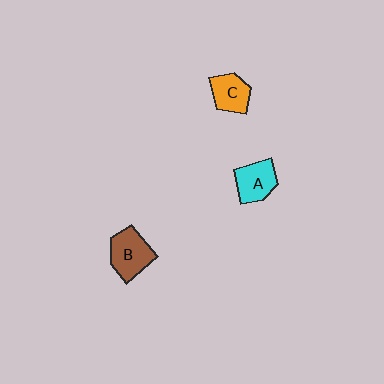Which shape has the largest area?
Shape B (brown).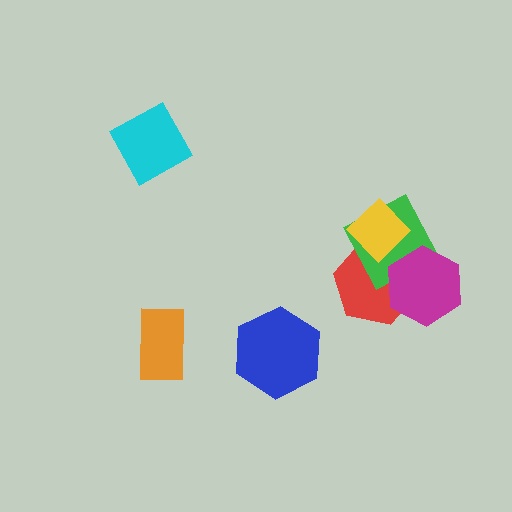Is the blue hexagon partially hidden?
No, no other shape covers it.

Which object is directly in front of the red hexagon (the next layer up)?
The green diamond is directly in front of the red hexagon.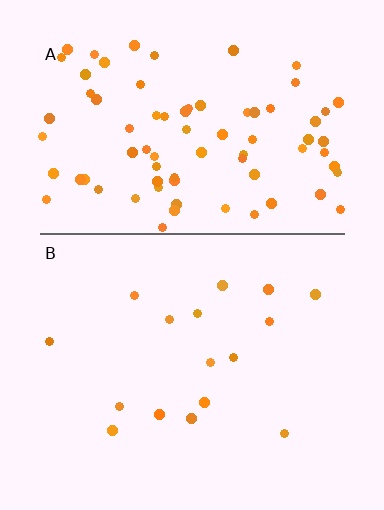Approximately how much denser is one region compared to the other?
Approximately 4.8× — region A over region B.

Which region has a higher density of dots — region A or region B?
A (the top).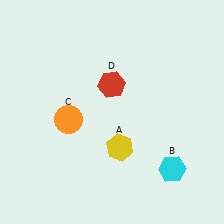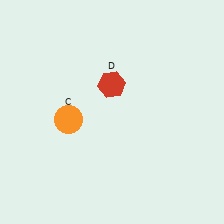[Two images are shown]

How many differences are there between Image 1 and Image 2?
There are 2 differences between the two images.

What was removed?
The cyan hexagon (B), the yellow hexagon (A) were removed in Image 2.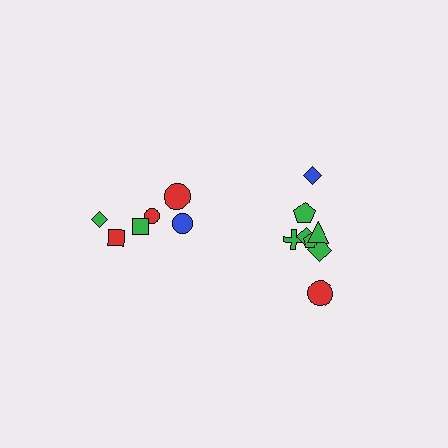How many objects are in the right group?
There are 8 objects.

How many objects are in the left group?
There are 6 objects.